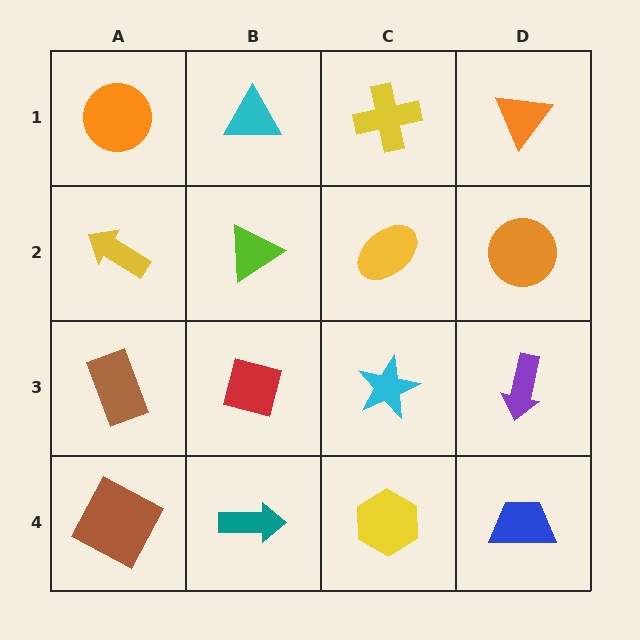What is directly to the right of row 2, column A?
A lime triangle.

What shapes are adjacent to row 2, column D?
An orange triangle (row 1, column D), a purple arrow (row 3, column D), a yellow ellipse (row 2, column C).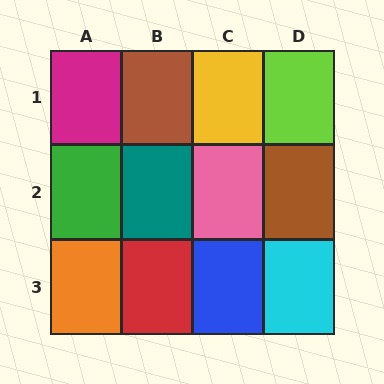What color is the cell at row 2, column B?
Teal.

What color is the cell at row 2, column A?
Green.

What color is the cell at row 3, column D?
Cyan.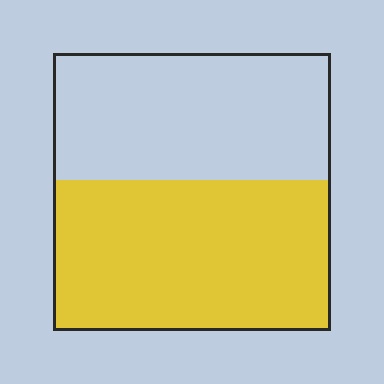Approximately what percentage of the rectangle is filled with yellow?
Approximately 55%.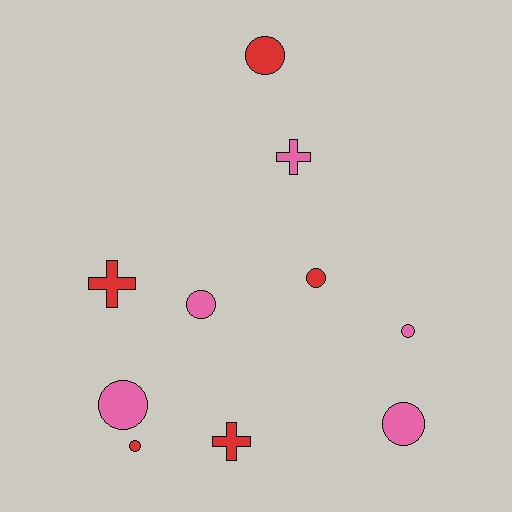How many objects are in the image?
There are 10 objects.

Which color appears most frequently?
Red, with 5 objects.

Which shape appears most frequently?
Circle, with 7 objects.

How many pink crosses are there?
There is 1 pink cross.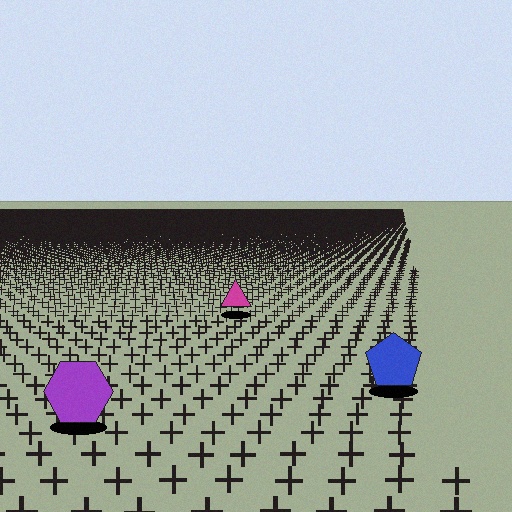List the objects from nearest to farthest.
From nearest to farthest: the purple hexagon, the blue pentagon, the magenta triangle.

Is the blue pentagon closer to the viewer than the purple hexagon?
No. The purple hexagon is closer — you can tell from the texture gradient: the ground texture is coarser near it.